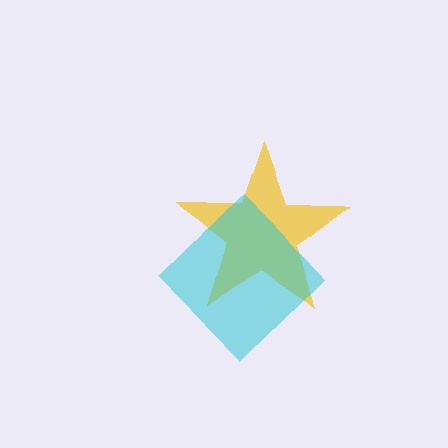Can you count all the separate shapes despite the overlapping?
Yes, there are 2 separate shapes.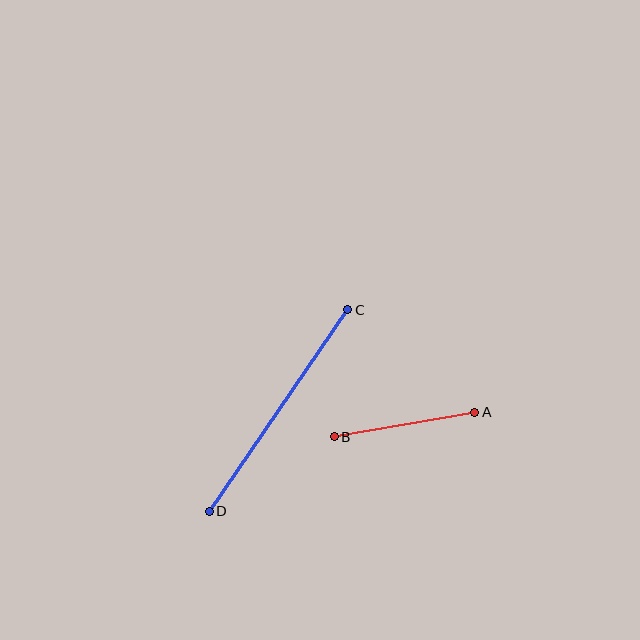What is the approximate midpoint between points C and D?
The midpoint is at approximately (278, 410) pixels.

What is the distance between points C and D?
The distance is approximately 244 pixels.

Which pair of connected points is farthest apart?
Points C and D are farthest apart.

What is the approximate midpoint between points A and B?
The midpoint is at approximately (404, 425) pixels.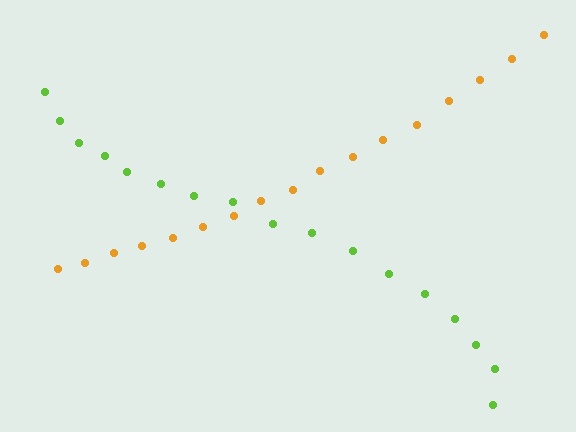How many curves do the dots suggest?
There are 2 distinct paths.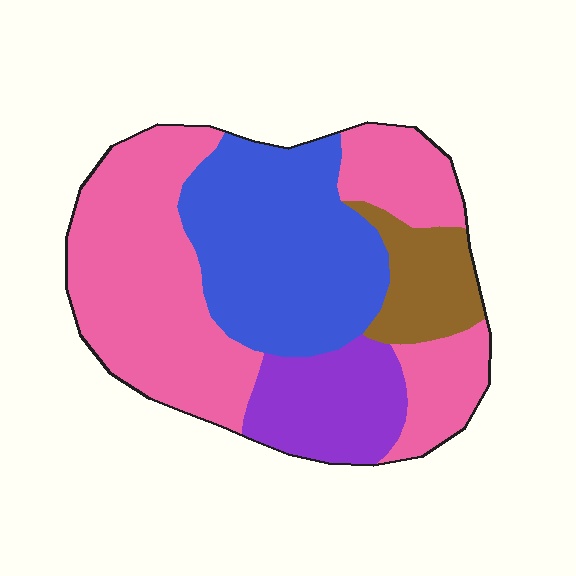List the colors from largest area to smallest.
From largest to smallest: pink, blue, purple, brown.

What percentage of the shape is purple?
Purple takes up about one eighth (1/8) of the shape.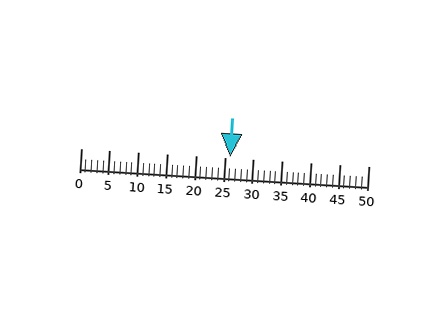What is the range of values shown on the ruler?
The ruler shows values from 0 to 50.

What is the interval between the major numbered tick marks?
The major tick marks are spaced 5 units apart.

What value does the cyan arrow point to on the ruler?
The cyan arrow points to approximately 26.